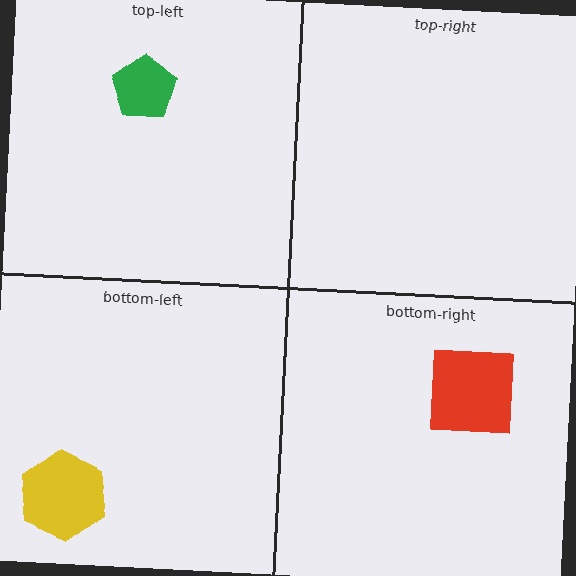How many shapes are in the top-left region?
1.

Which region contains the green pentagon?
The top-left region.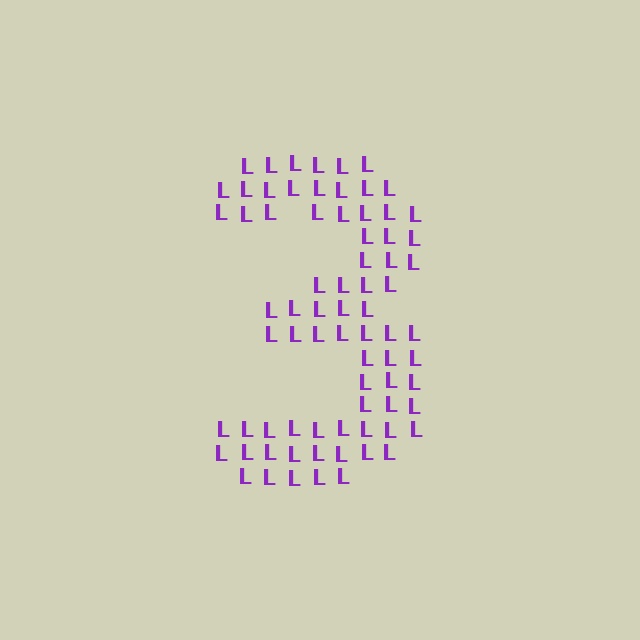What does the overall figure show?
The overall figure shows the digit 3.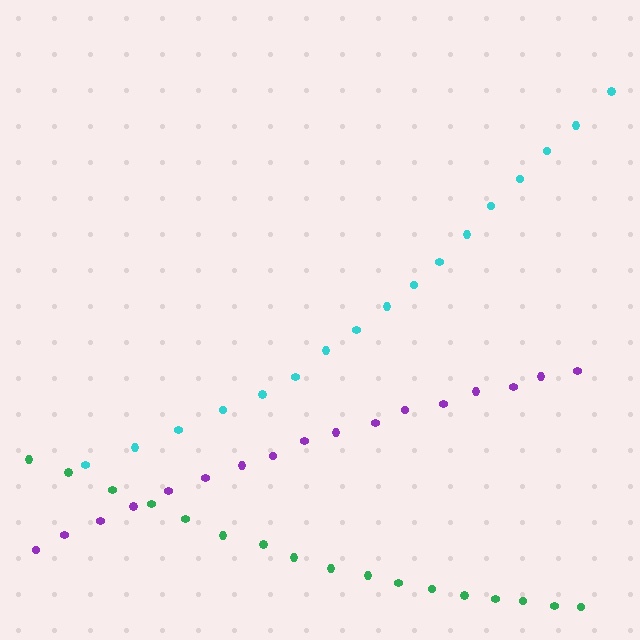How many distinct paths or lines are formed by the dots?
There are 3 distinct paths.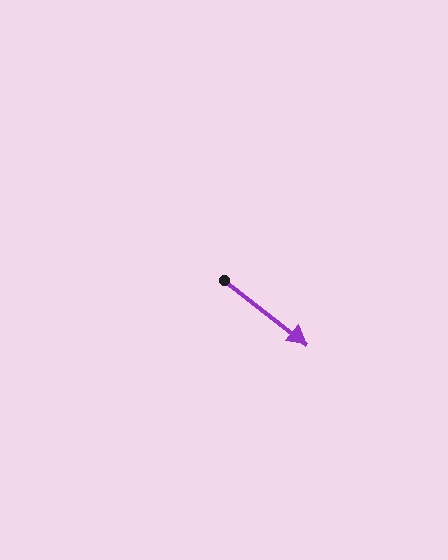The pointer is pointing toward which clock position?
Roughly 4 o'clock.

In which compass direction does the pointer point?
Southeast.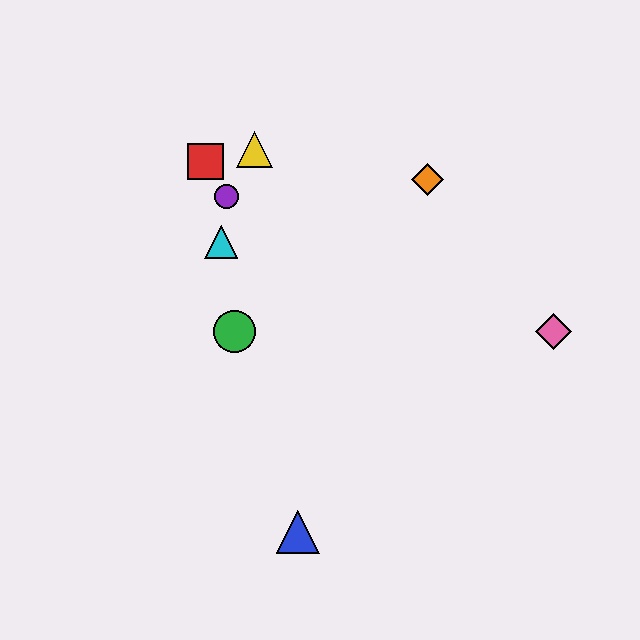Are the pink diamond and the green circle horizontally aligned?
Yes, both are at y≈332.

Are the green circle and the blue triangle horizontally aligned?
No, the green circle is at y≈332 and the blue triangle is at y≈532.